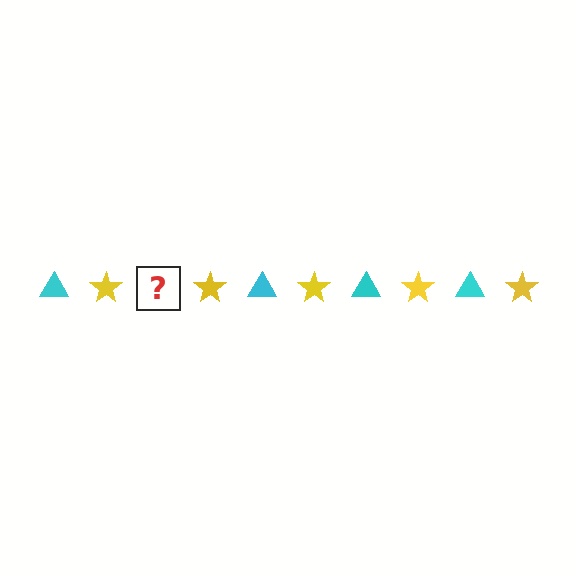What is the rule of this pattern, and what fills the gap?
The rule is that the pattern alternates between cyan triangle and yellow star. The gap should be filled with a cyan triangle.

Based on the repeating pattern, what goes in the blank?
The blank should be a cyan triangle.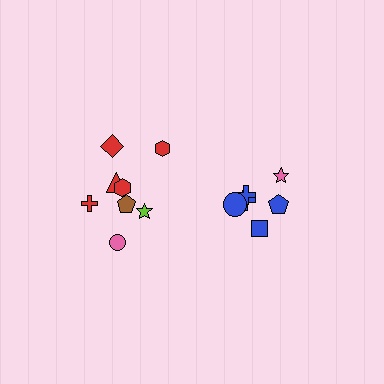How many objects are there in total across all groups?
There are 14 objects.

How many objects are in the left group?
There are 8 objects.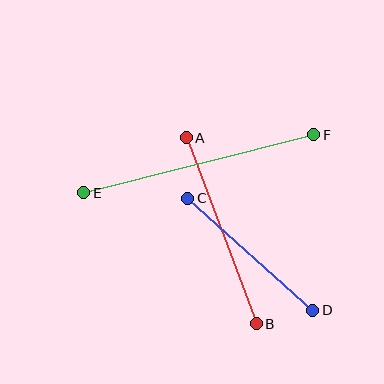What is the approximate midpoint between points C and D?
The midpoint is at approximately (250, 254) pixels.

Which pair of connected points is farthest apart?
Points E and F are farthest apart.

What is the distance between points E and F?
The distance is approximately 237 pixels.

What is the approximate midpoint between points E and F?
The midpoint is at approximately (199, 164) pixels.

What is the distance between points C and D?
The distance is approximately 168 pixels.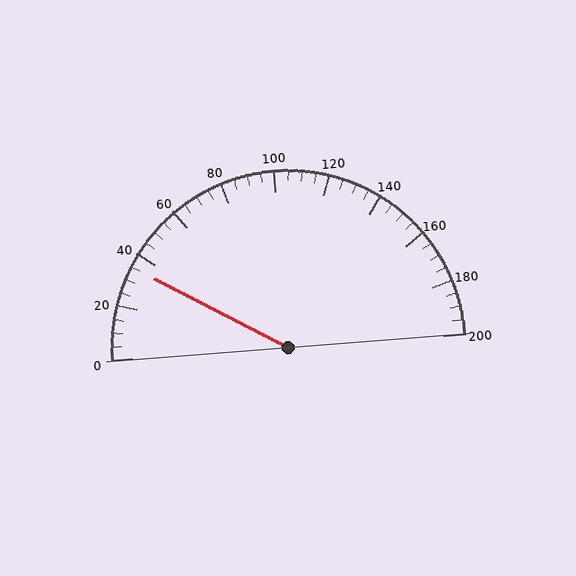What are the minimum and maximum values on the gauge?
The gauge ranges from 0 to 200.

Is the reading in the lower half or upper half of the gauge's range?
The reading is in the lower half of the range (0 to 200).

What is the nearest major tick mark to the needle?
The nearest major tick mark is 40.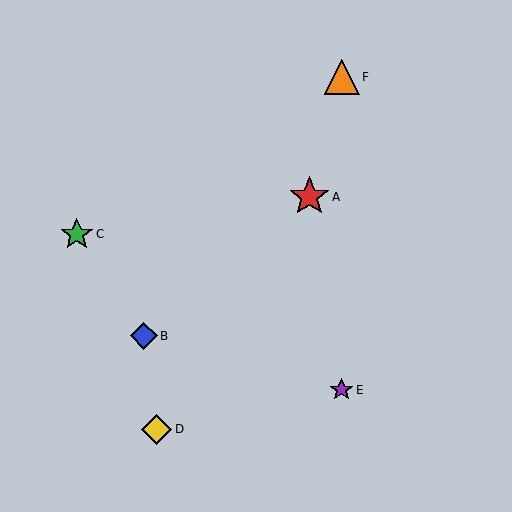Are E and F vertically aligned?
Yes, both are at x≈342.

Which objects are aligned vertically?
Objects E, F are aligned vertically.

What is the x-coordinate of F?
Object F is at x≈342.